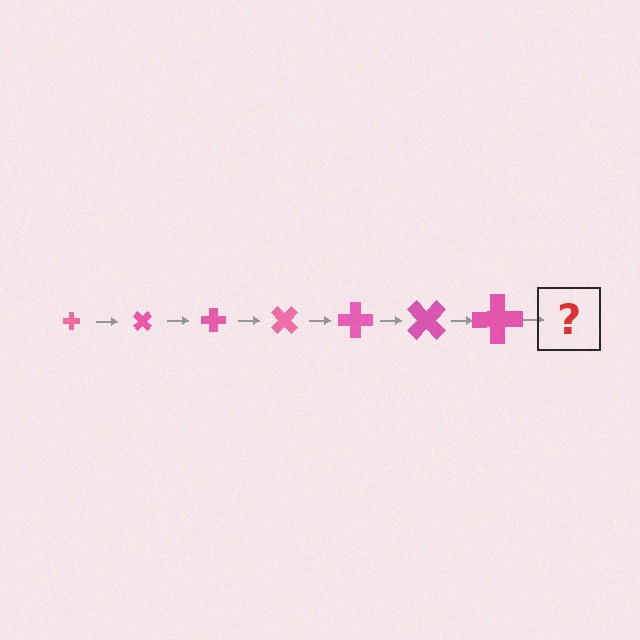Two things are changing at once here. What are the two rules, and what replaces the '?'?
The two rules are that the cross grows larger each step and it rotates 45 degrees each step. The '?' should be a cross, larger than the previous one and rotated 315 degrees from the start.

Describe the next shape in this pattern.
It should be a cross, larger than the previous one and rotated 315 degrees from the start.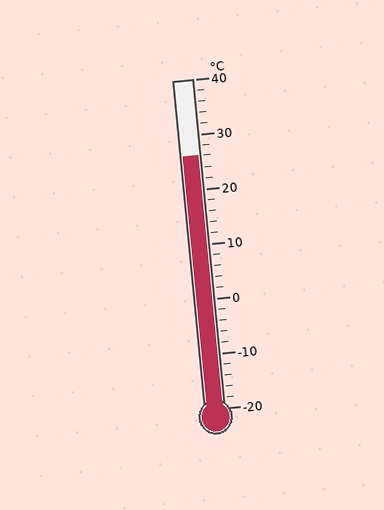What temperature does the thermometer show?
The thermometer shows approximately 26°C.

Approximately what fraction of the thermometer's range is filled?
The thermometer is filled to approximately 75% of its range.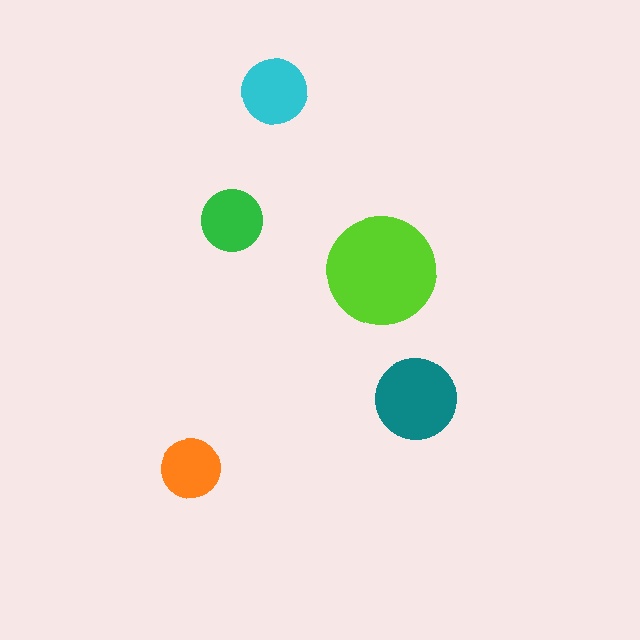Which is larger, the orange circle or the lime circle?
The lime one.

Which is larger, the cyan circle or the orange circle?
The cyan one.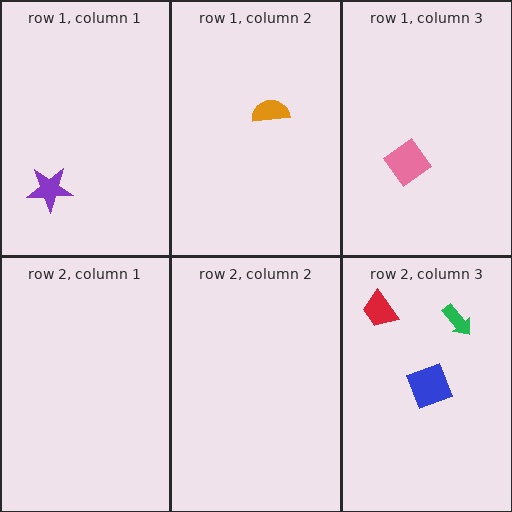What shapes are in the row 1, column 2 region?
The orange semicircle.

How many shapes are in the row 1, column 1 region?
1.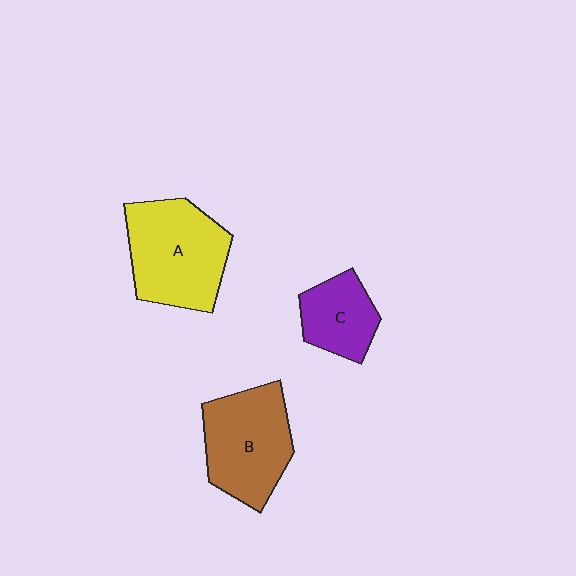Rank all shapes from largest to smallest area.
From largest to smallest: A (yellow), B (brown), C (purple).